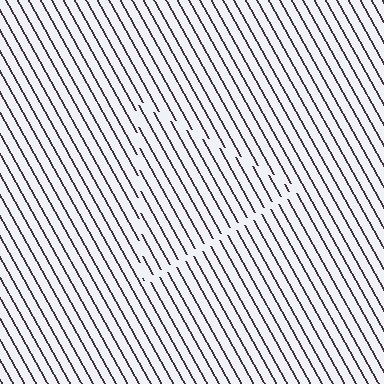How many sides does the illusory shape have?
3 sides — the line-ends trace a triangle.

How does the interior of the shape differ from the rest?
The interior of the shape contains the same grating, shifted by half a period — the contour is defined by the phase discontinuity where line-ends from the inner and outer gratings abut.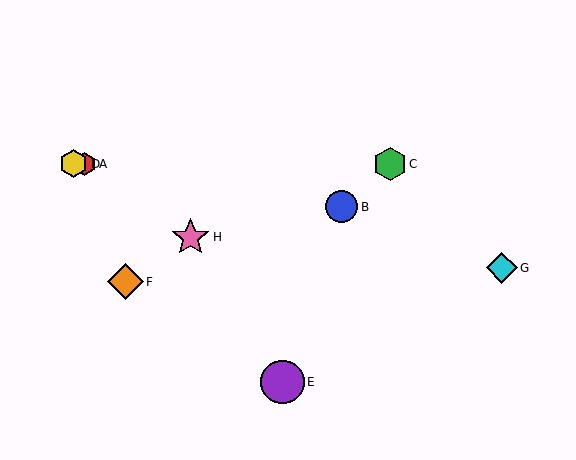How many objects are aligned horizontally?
3 objects (A, C, D) are aligned horizontally.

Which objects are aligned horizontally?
Objects A, C, D are aligned horizontally.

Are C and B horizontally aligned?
No, C is at y≈164 and B is at y≈207.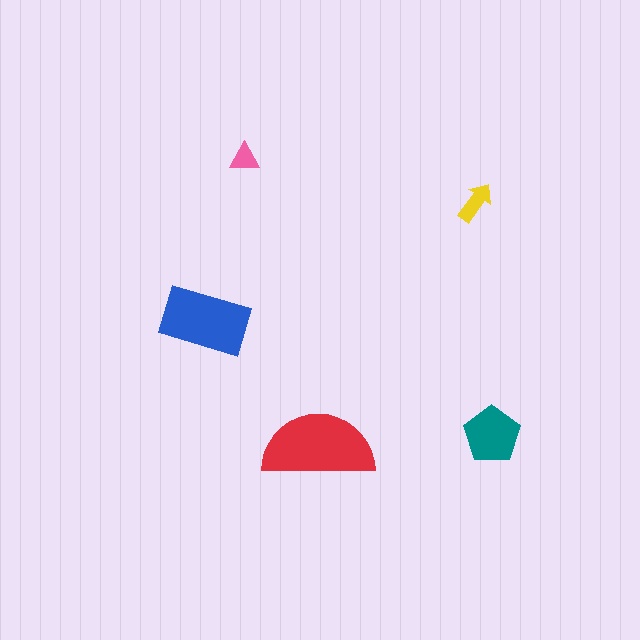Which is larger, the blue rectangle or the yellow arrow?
The blue rectangle.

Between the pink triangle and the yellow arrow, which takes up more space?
The yellow arrow.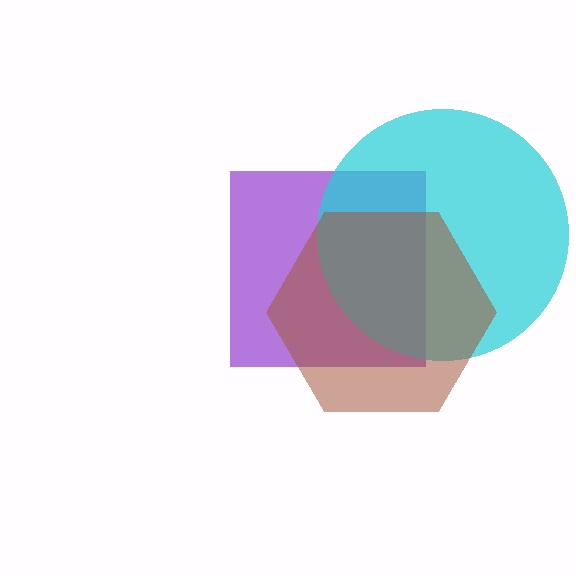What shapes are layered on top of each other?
The layered shapes are: a purple square, a cyan circle, a brown hexagon.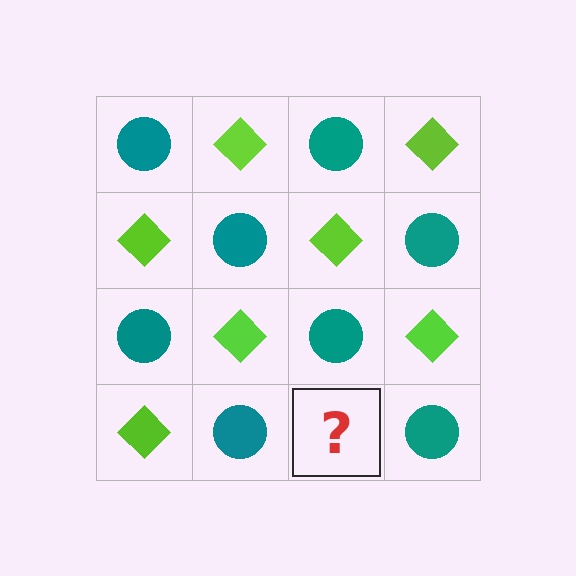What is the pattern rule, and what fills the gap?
The rule is that it alternates teal circle and lime diamond in a checkerboard pattern. The gap should be filled with a lime diamond.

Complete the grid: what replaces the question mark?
The question mark should be replaced with a lime diamond.